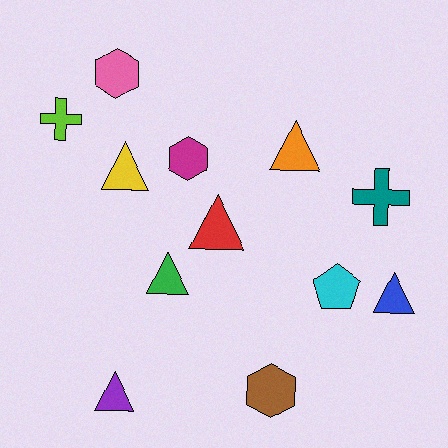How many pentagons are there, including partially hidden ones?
There is 1 pentagon.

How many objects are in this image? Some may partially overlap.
There are 12 objects.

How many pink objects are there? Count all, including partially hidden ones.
There is 1 pink object.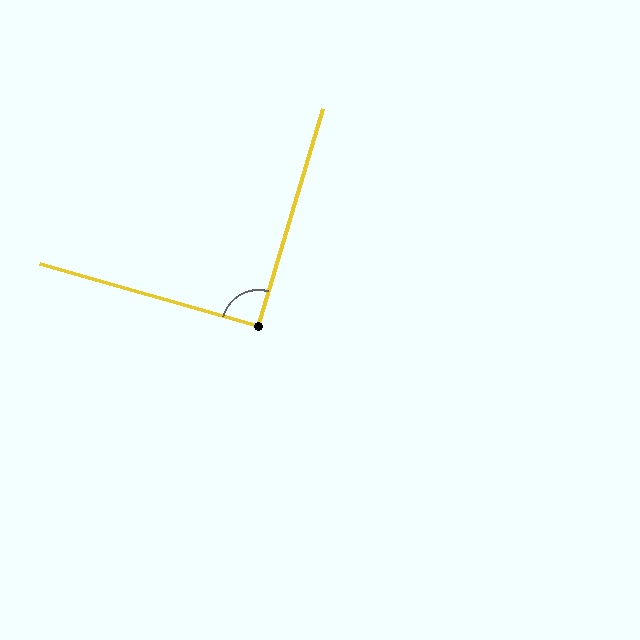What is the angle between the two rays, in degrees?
Approximately 91 degrees.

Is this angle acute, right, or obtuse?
It is approximately a right angle.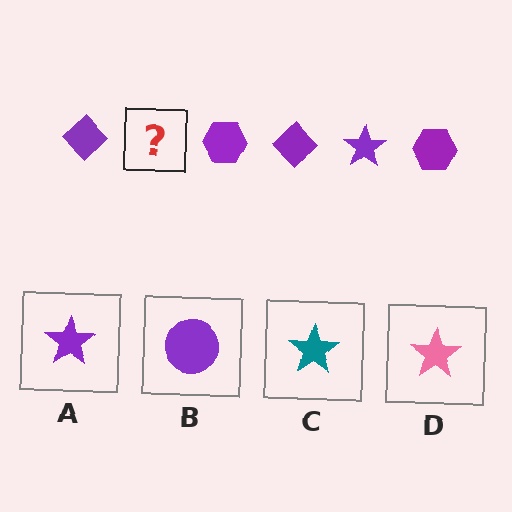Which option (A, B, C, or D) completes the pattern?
A.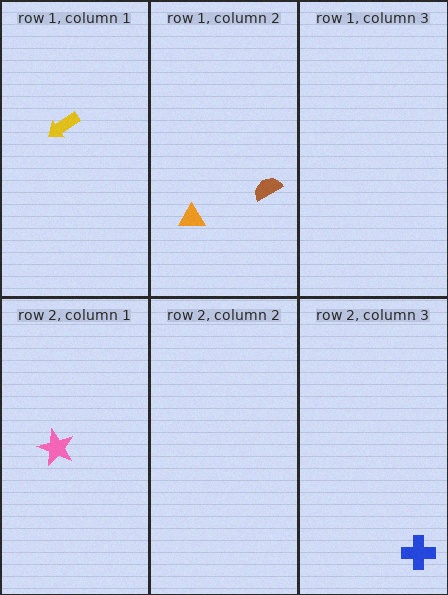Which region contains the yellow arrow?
The row 1, column 1 region.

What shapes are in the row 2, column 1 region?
The pink star.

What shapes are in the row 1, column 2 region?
The brown semicircle, the orange triangle.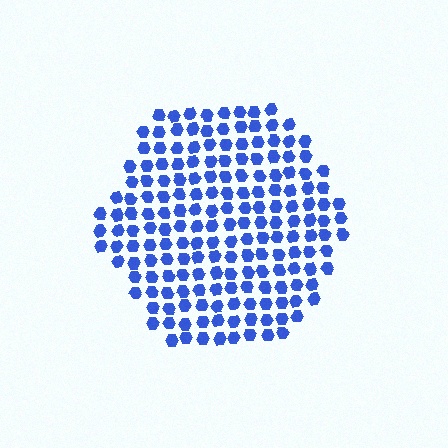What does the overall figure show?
The overall figure shows a hexagon.